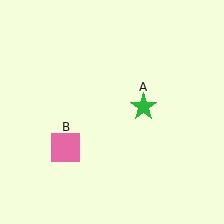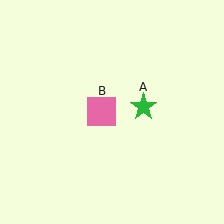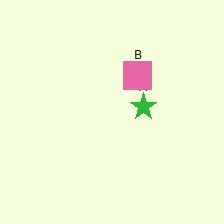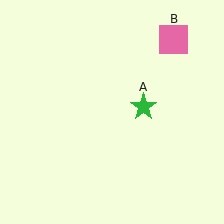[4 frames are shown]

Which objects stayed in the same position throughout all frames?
Green star (object A) remained stationary.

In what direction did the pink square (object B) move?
The pink square (object B) moved up and to the right.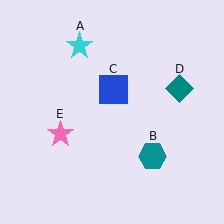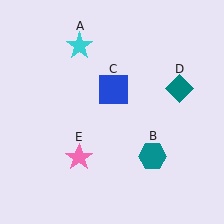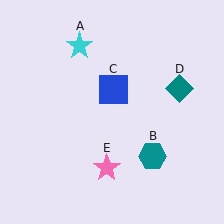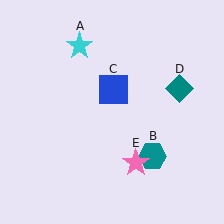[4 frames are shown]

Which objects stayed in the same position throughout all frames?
Cyan star (object A) and teal hexagon (object B) and blue square (object C) and teal diamond (object D) remained stationary.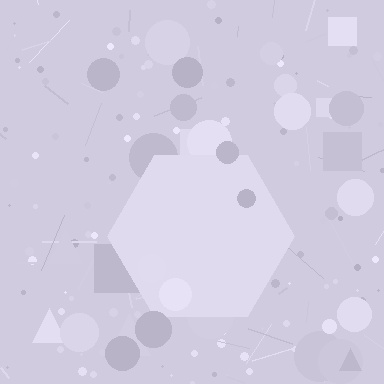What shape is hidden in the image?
A hexagon is hidden in the image.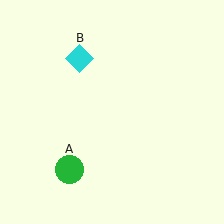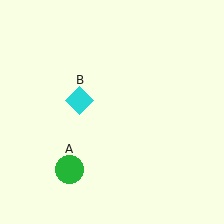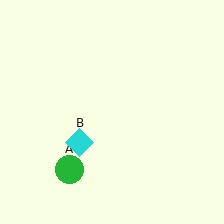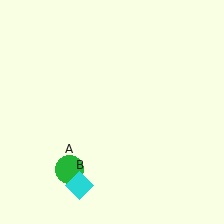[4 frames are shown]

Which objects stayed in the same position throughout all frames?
Green circle (object A) remained stationary.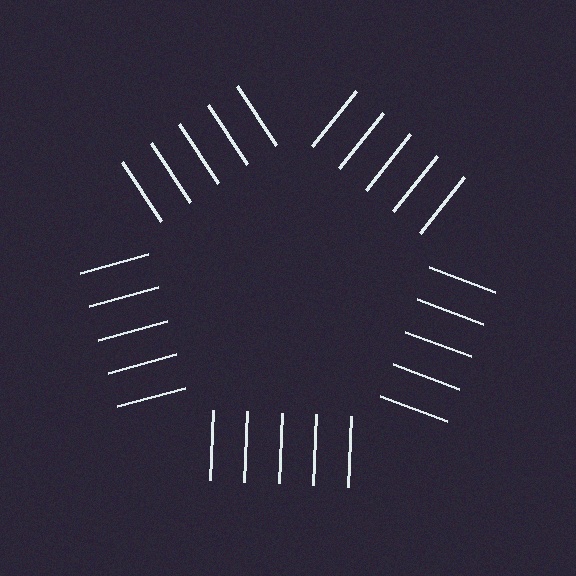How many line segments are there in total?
25 — 5 along each of the 5 edges.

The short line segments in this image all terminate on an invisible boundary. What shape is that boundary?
An illusory pentagon — the line segments terminate on its edges but no continuous stroke is drawn.